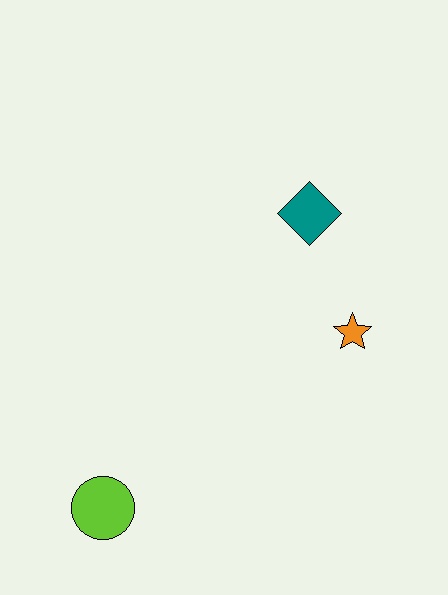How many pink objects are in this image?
There are no pink objects.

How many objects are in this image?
There are 3 objects.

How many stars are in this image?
There is 1 star.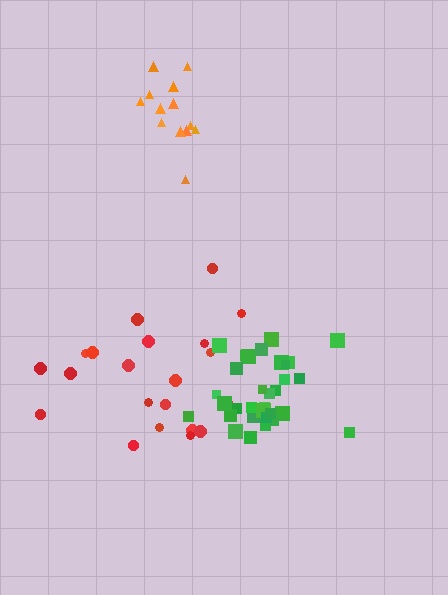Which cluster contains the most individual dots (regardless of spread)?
Green (32).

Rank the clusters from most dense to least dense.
green, orange, red.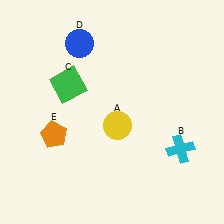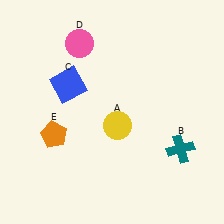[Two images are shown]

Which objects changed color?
B changed from cyan to teal. C changed from green to blue. D changed from blue to pink.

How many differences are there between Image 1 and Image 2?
There are 3 differences between the two images.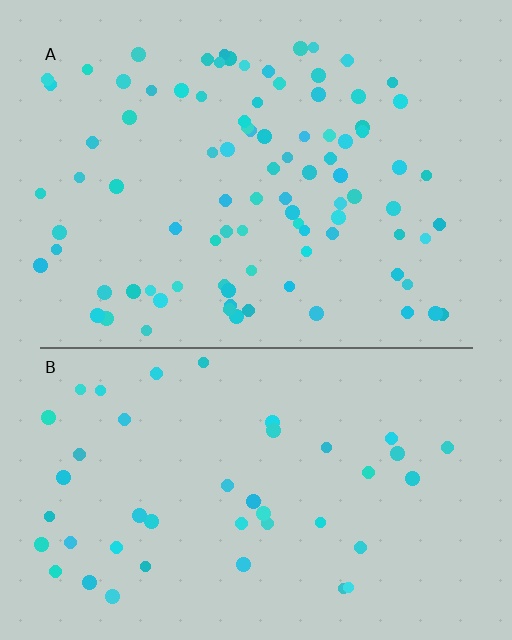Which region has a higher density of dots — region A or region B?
A (the top).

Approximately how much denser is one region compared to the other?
Approximately 2.1× — region A over region B.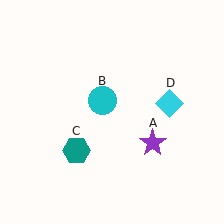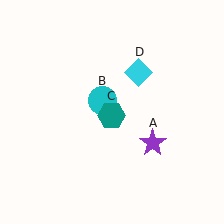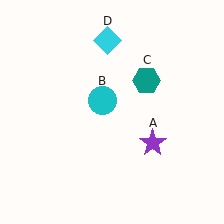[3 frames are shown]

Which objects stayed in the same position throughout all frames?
Purple star (object A) and cyan circle (object B) remained stationary.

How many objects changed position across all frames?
2 objects changed position: teal hexagon (object C), cyan diamond (object D).